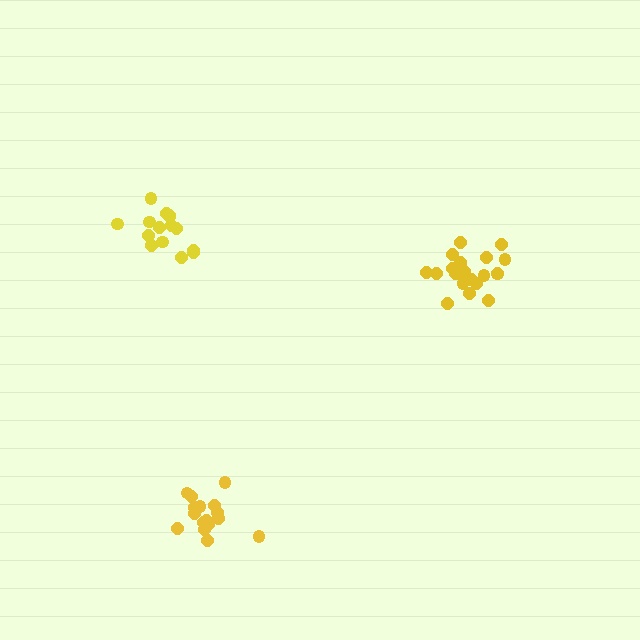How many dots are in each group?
Group 1: 15 dots, Group 2: 16 dots, Group 3: 21 dots (52 total).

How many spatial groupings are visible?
There are 3 spatial groupings.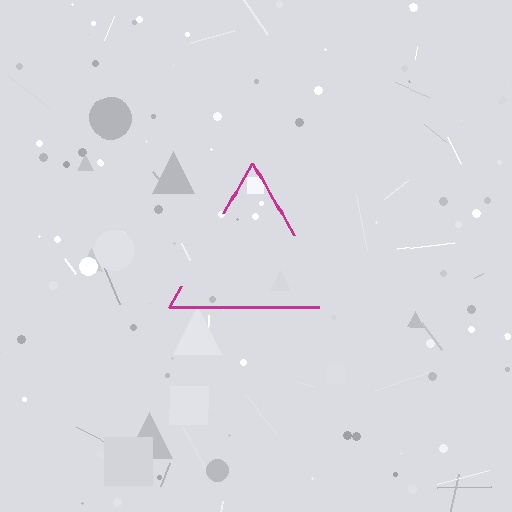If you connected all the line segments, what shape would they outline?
They would outline a triangle.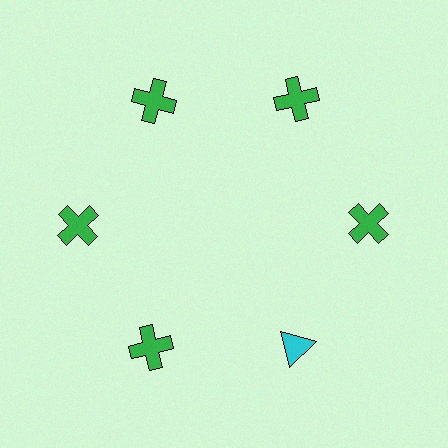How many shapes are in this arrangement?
There are 6 shapes arranged in a ring pattern.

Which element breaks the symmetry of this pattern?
The cyan triangle at roughly the 5 o'clock position breaks the symmetry. All other shapes are green crosses.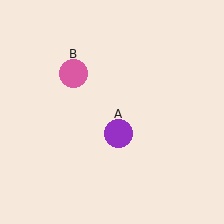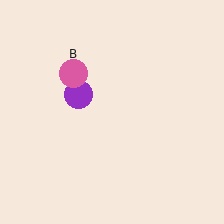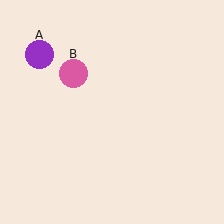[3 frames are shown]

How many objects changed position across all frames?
1 object changed position: purple circle (object A).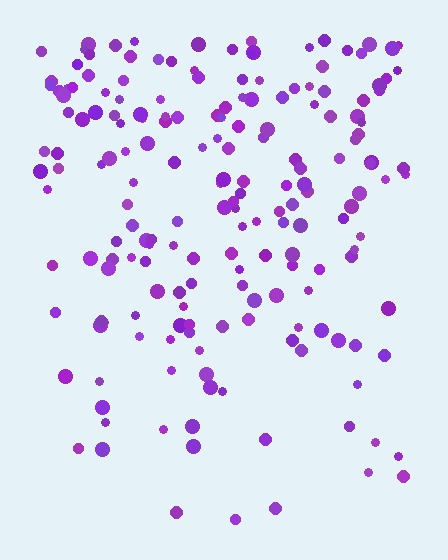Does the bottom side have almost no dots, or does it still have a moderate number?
Still a moderate number, just noticeably fewer than the top.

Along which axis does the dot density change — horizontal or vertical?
Vertical.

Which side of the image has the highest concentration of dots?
The top.